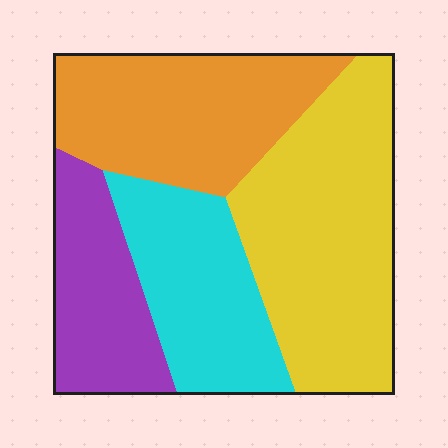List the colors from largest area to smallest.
From largest to smallest: yellow, orange, cyan, purple.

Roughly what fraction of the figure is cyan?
Cyan takes up about one fifth (1/5) of the figure.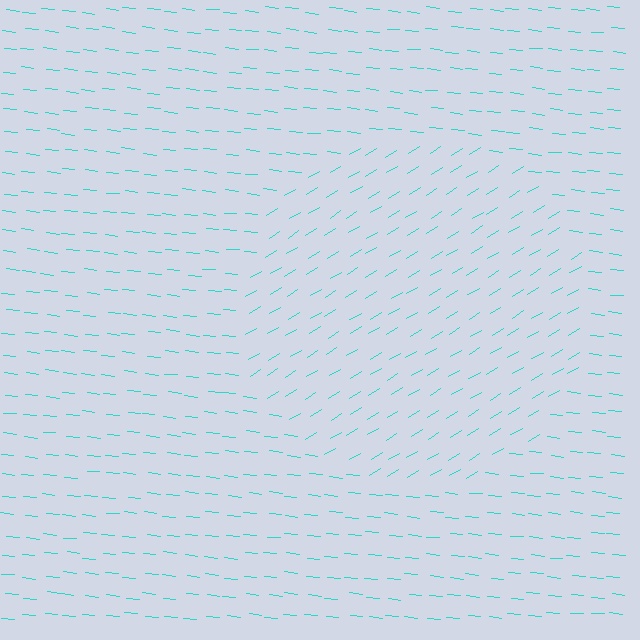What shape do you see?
I see a circle.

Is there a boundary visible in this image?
Yes, there is a texture boundary formed by a change in line orientation.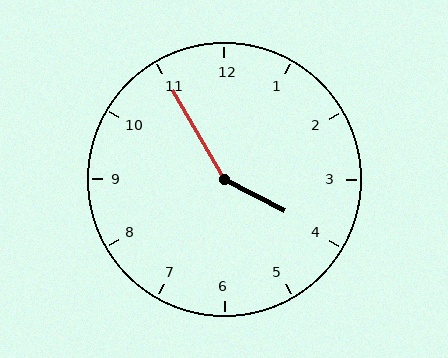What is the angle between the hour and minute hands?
Approximately 148 degrees.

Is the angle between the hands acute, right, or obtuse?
It is obtuse.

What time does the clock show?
3:55.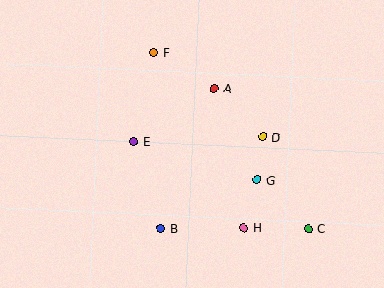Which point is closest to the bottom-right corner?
Point C is closest to the bottom-right corner.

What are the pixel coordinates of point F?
Point F is at (154, 53).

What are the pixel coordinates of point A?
Point A is at (215, 88).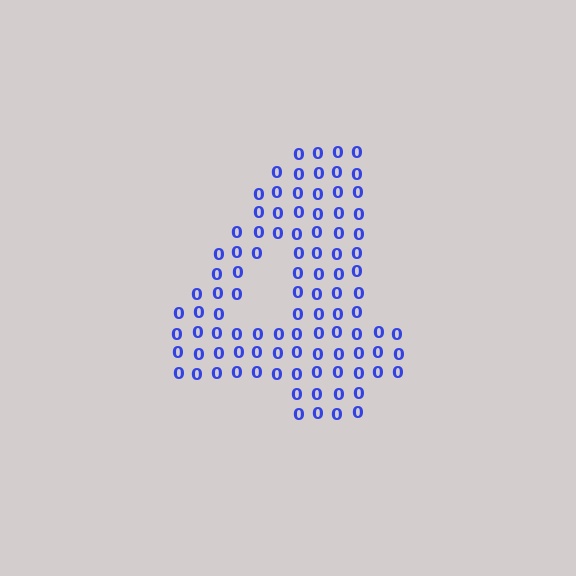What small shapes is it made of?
It is made of small digit 0's.